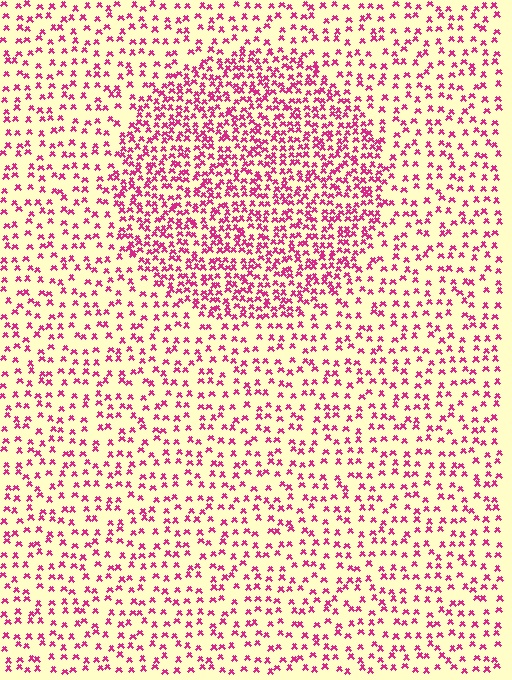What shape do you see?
I see a circle.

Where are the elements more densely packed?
The elements are more densely packed inside the circle boundary.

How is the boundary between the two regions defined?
The boundary is defined by a change in element density (approximately 2.1x ratio). All elements are the same color, size, and shape.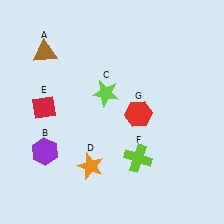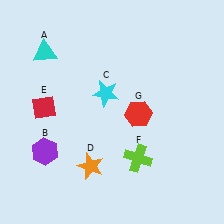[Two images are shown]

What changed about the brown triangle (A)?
In Image 1, A is brown. In Image 2, it changed to cyan.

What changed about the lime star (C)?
In Image 1, C is lime. In Image 2, it changed to cyan.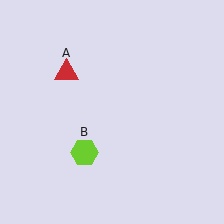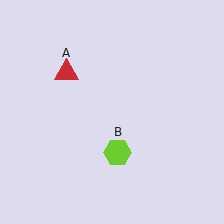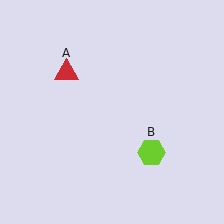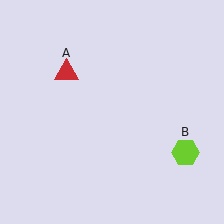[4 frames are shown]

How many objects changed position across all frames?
1 object changed position: lime hexagon (object B).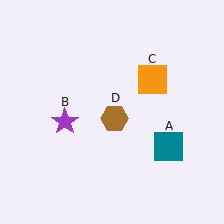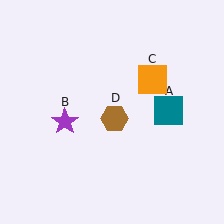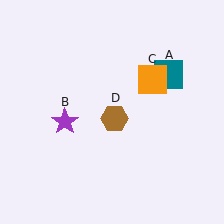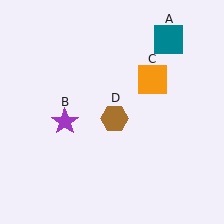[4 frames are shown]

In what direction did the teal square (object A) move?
The teal square (object A) moved up.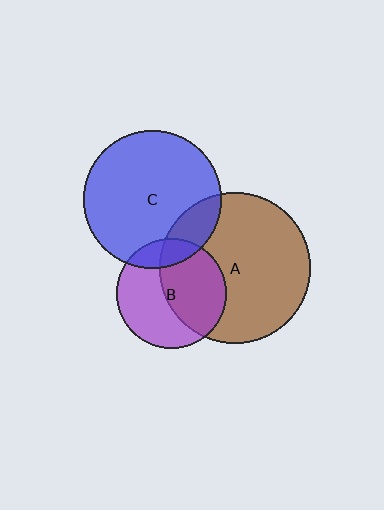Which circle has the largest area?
Circle A (brown).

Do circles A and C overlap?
Yes.